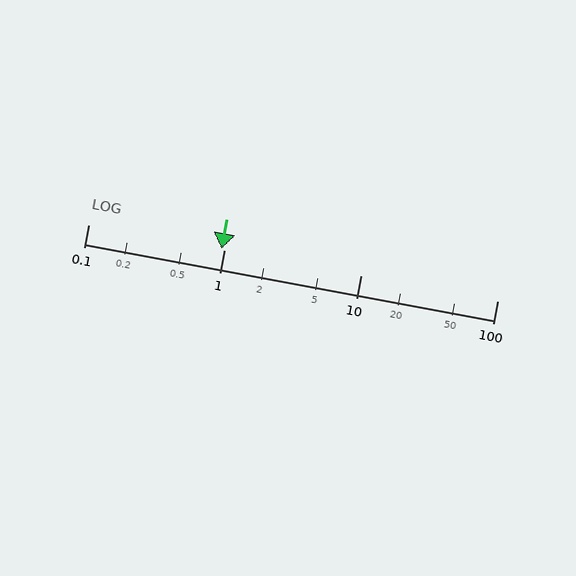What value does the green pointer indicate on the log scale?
The pointer indicates approximately 0.95.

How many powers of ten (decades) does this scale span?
The scale spans 3 decades, from 0.1 to 100.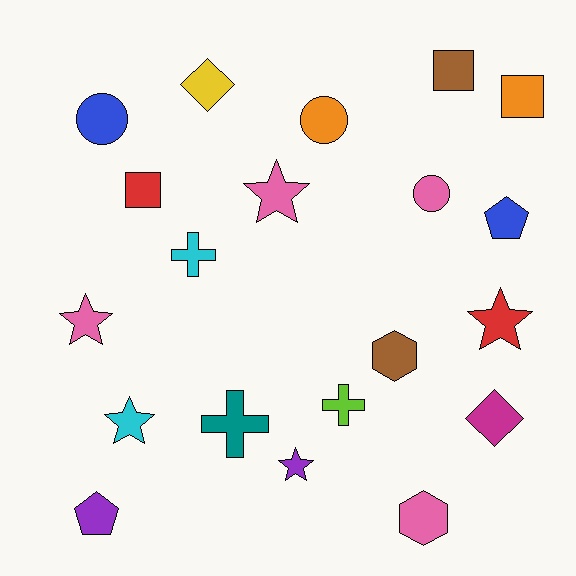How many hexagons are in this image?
There are 2 hexagons.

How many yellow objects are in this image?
There is 1 yellow object.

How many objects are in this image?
There are 20 objects.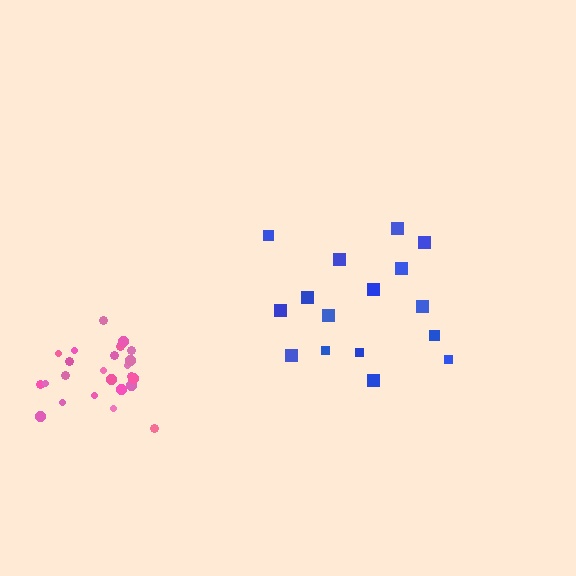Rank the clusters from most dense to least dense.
pink, blue.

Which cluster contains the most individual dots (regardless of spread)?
Pink (24).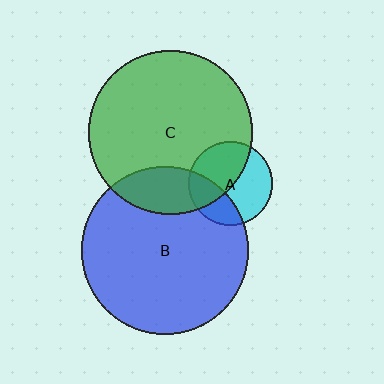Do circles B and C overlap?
Yes.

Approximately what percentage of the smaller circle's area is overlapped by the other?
Approximately 20%.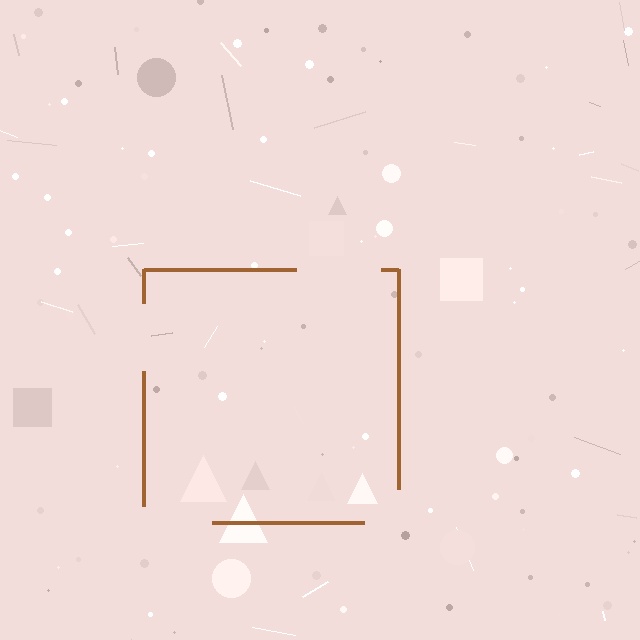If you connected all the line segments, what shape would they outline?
They would outline a square.